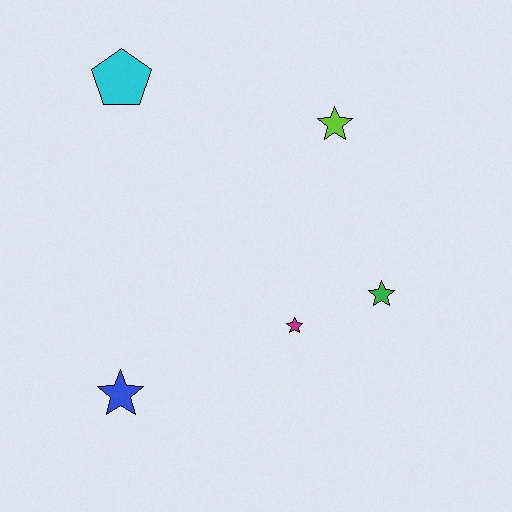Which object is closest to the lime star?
The green star is closest to the lime star.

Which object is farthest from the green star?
The cyan pentagon is farthest from the green star.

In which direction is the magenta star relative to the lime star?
The magenta star is below the lime star.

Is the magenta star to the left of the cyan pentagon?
No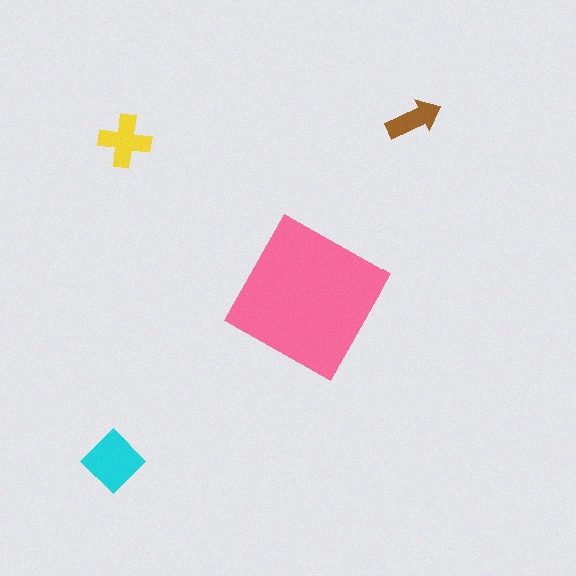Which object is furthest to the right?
The brown arrow is rightmost.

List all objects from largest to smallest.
The pink square, the cyan diamond, the yellow cross, the brown arrow.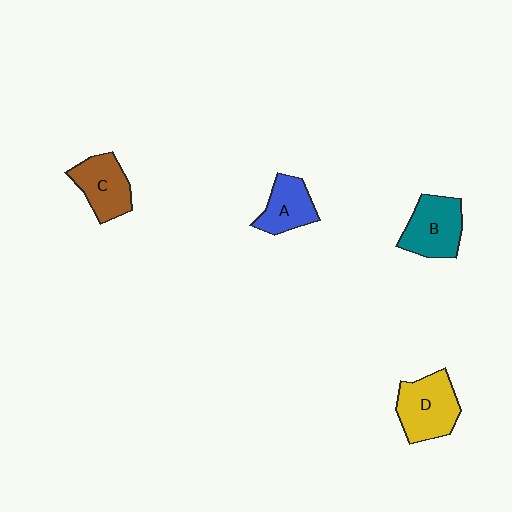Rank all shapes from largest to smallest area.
From largest to smallest: D (yellow), B (teal), C (brown), A (blue).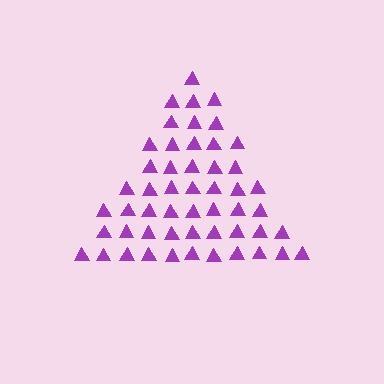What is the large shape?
The large shape is a triangle.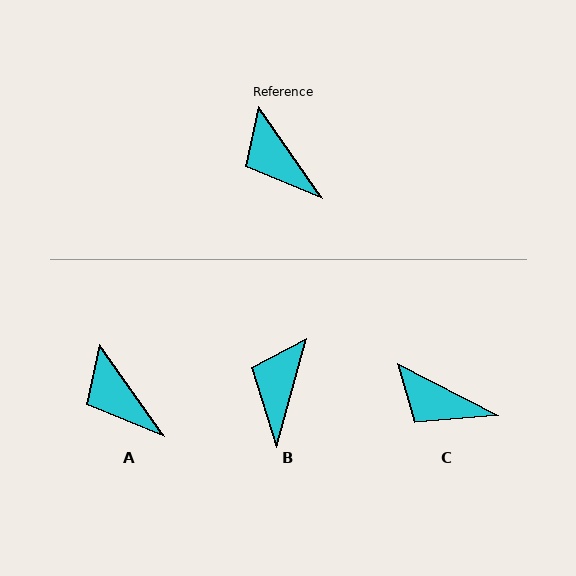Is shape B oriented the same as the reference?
No, it is off by about 51 degrees.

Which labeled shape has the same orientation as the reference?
A.